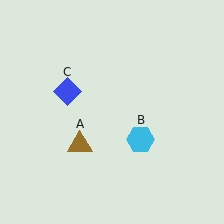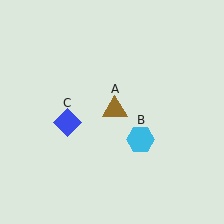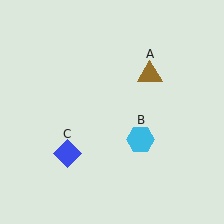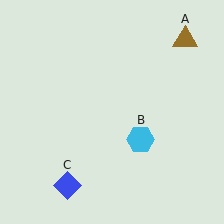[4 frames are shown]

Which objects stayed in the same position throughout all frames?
Cyan hexagon (object B) remained stationary.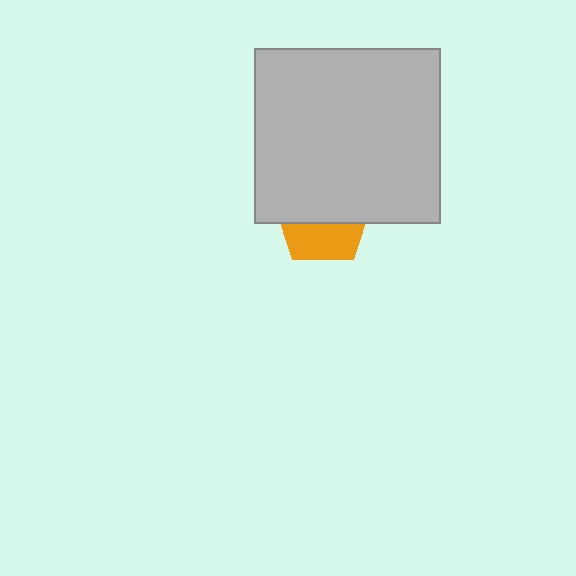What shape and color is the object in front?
The object in front is a light gray rectangle.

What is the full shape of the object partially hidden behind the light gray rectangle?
The partially hidden object is an orange pentagon.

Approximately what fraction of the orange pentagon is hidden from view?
Roughly 59% of the orange pentagon is hidden behind the light gray rectangle.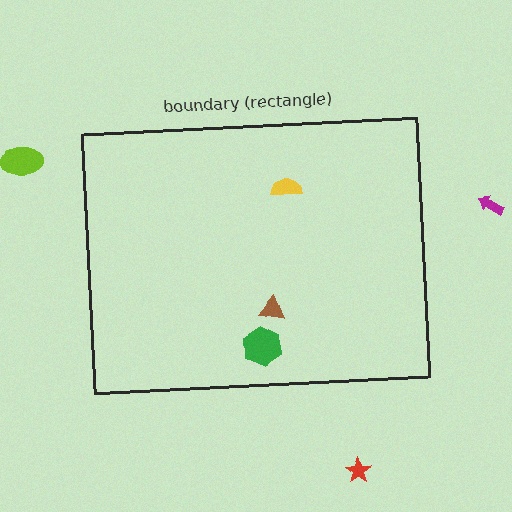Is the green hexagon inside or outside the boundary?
Inside.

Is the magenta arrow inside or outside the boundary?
Outside.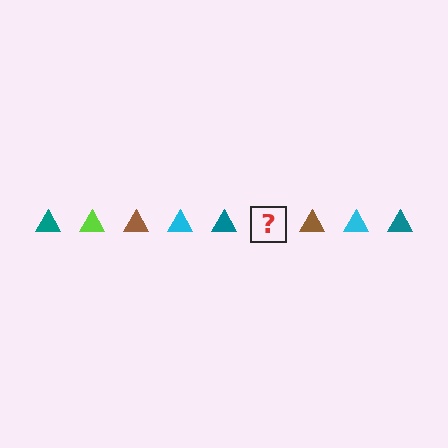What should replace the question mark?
The question mark should be replaced with a lime triangle.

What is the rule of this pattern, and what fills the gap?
The rule is that the pattern cycles through teal, lime, brown, cyan triangles. The gap should be filled with a lime triangle.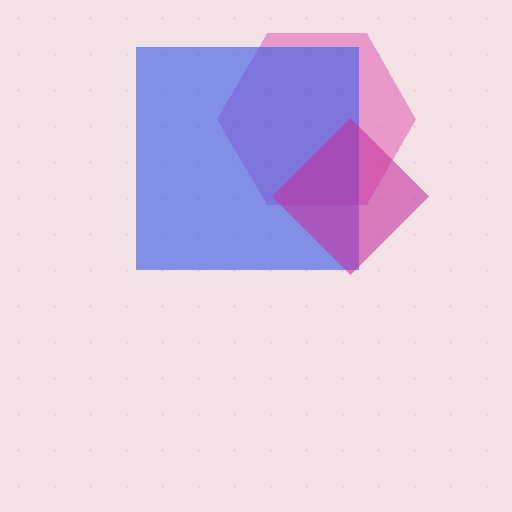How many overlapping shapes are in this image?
There are 3 overlapping shapes in the image.